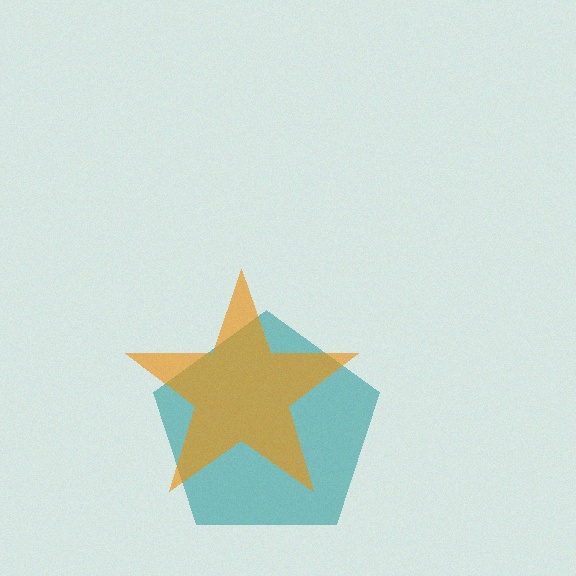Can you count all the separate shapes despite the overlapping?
Yes, there are 2 separate shapes.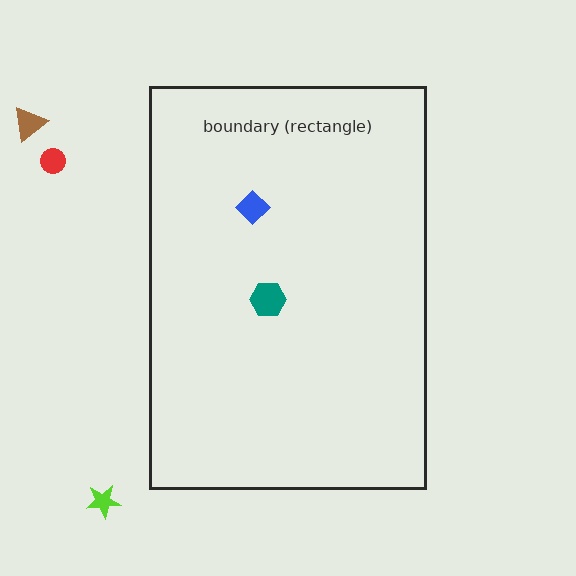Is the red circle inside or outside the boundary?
Outside.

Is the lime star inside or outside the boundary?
Outside.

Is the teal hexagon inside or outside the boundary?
Inside.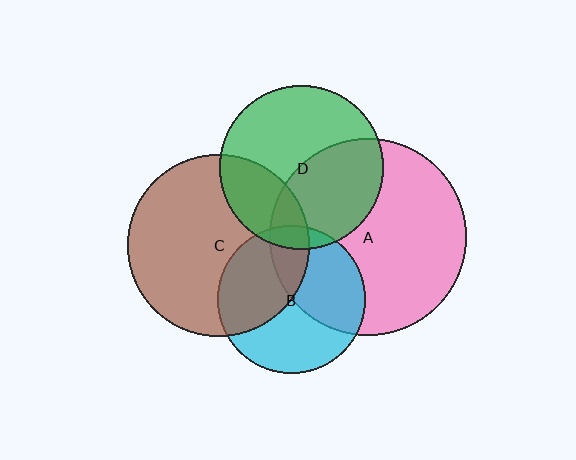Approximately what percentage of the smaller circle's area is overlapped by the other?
Approximately 40%.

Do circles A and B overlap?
Yes.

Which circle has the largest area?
Circle A (pink).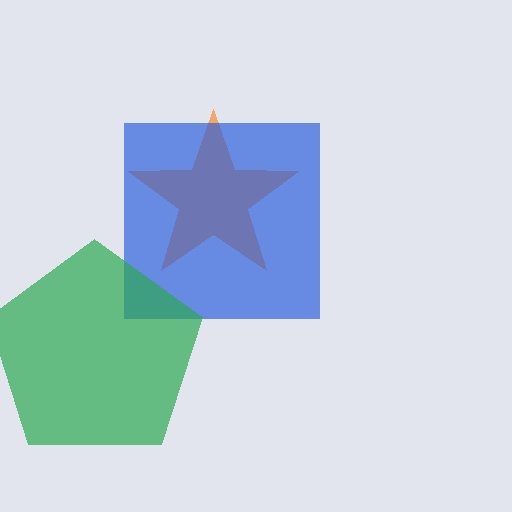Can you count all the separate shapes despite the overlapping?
Yes, there are 3 separate shapes.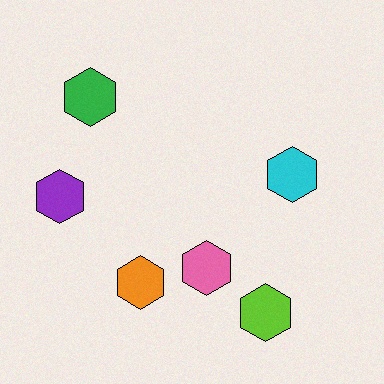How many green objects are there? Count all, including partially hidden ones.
There is 1 green object.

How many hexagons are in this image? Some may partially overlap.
There are 6 hexagons.